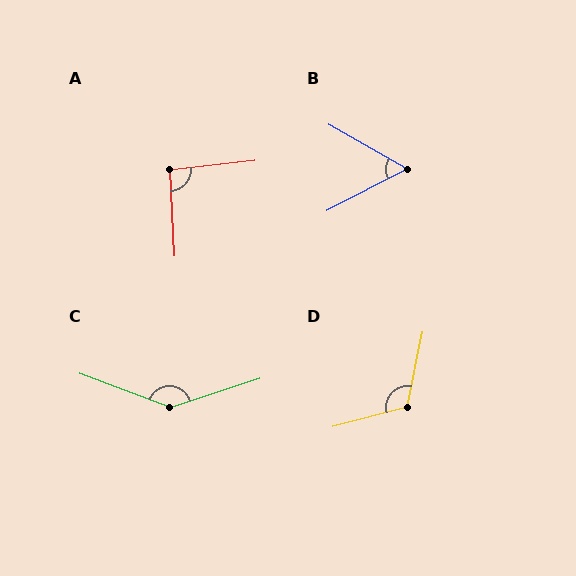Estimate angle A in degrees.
Approximately 94 degrees.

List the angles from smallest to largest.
B (56°), A (94°), D (116°), C (141°).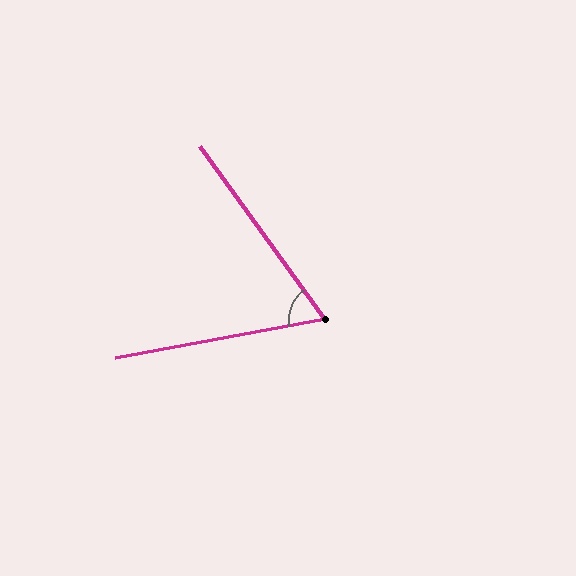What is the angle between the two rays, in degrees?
Approximately 64 degrees.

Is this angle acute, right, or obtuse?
It is acute.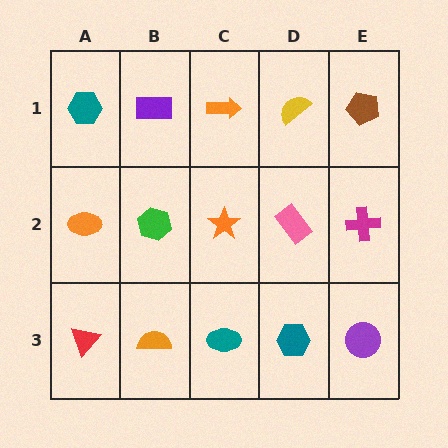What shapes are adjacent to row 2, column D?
A yellow semicircle (row 1, column D), a teal hexagon (row 3, column D), an orange star (row 2, column C), a magenta cross (row 2, column E).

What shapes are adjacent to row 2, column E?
A brown pentagon (row 1, column E), a purple circle (row 3, column E), a pink rectangle (row 2, column D).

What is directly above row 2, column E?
A brown pentagon.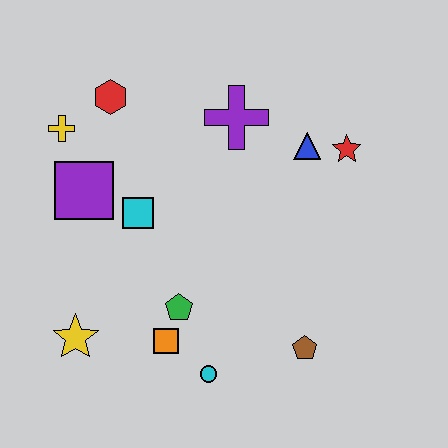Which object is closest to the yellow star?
The orange square is closest to the yellow star.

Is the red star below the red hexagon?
Yes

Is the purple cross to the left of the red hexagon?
No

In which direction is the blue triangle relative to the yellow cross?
The blue triangle is to the right of the yellow cross.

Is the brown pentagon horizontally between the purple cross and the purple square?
No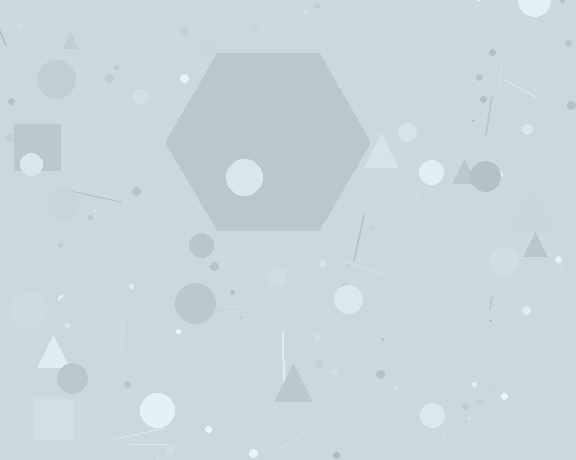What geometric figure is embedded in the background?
A hexagon is embedded in the background.